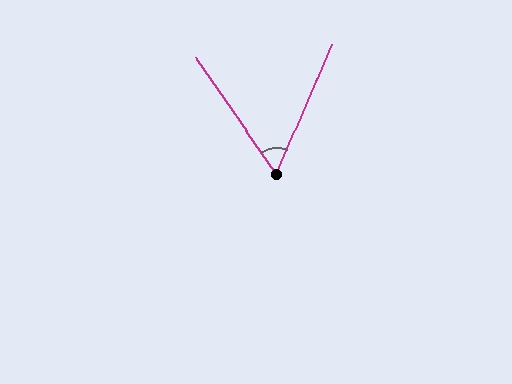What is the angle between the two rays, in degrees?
Approximately 58 degrees.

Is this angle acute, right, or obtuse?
It is acute.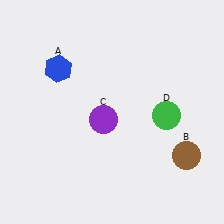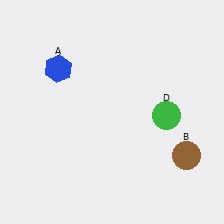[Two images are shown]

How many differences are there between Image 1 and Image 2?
There is 1 difference between the two images.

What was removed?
The purple circle (C) was removed in Image 2.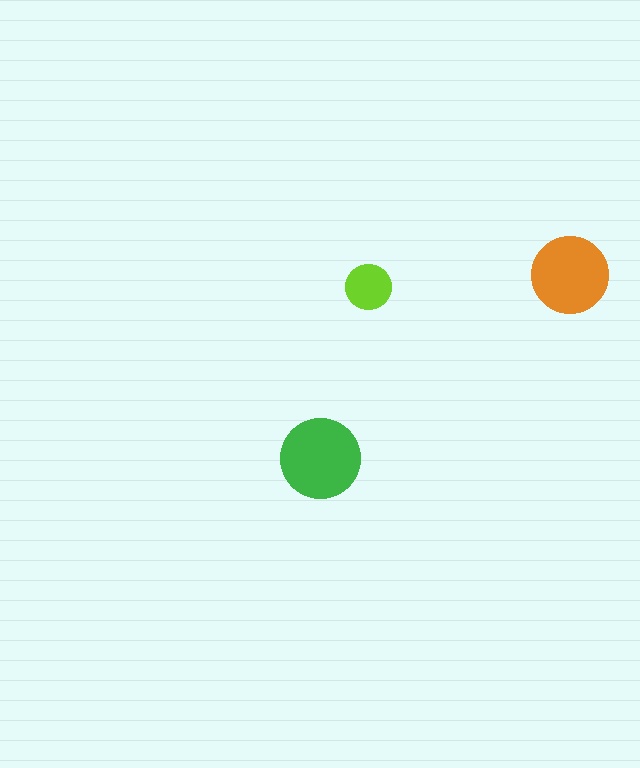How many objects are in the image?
There are 3 objects in the image.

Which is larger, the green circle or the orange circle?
The green one.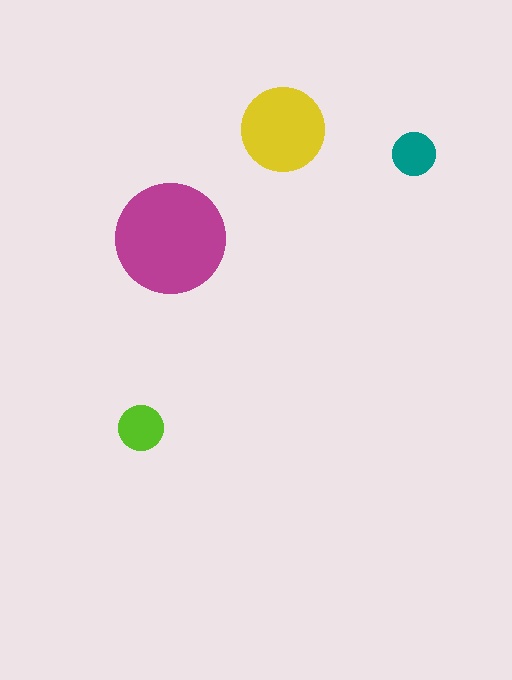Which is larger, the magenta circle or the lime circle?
The magenta one.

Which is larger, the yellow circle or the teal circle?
The yellow one.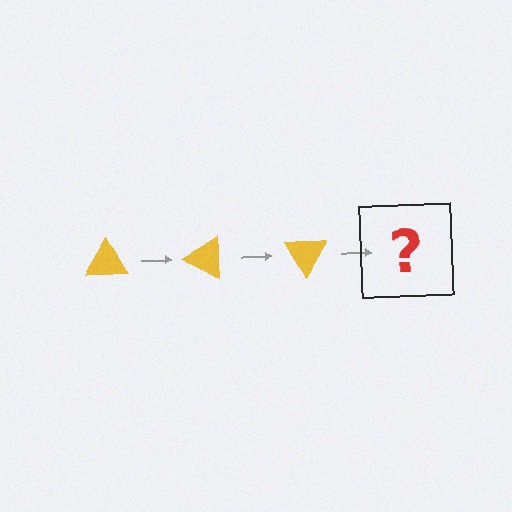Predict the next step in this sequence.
The next step is a yellow triangle rotated 90 degrees.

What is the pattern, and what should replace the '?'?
The pattern is that the triangle rotates 30 degrees each step. The '?' should be a yellow triangle rotated 90 degrees.